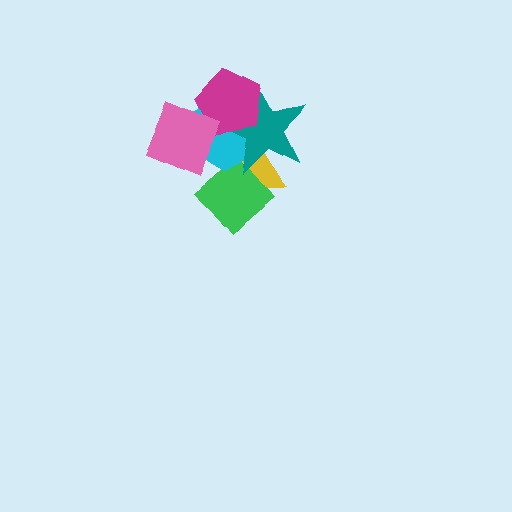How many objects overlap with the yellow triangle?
3 objects overlap with the yellow triangle.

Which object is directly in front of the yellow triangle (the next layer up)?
The green diamond is directly in front of the yellow triangle.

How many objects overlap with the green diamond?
1 object overlaps with the green diamond.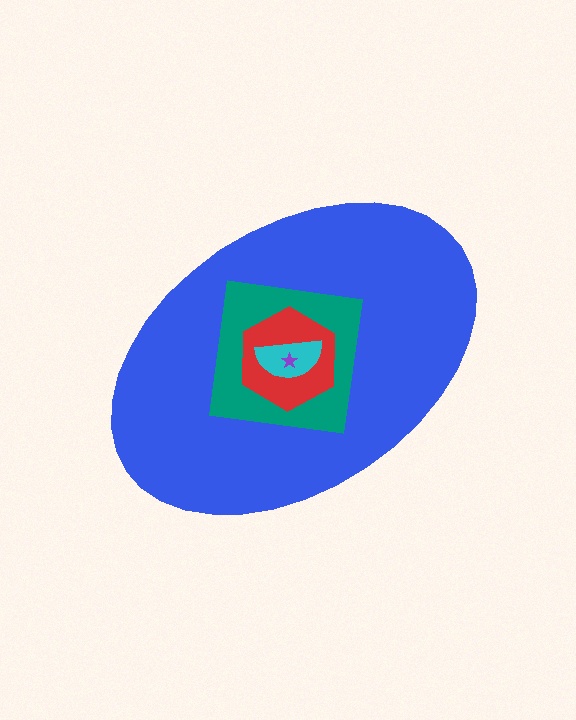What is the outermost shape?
The blue ellipse.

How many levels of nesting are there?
5.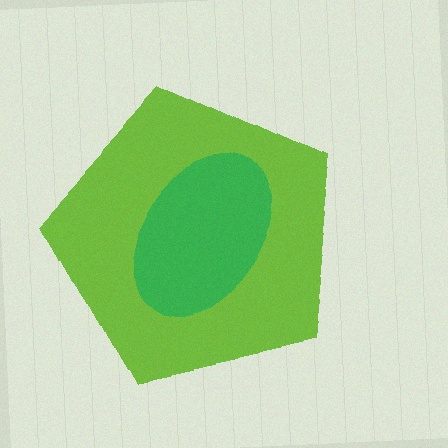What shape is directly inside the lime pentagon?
The green ellipse.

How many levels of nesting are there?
2.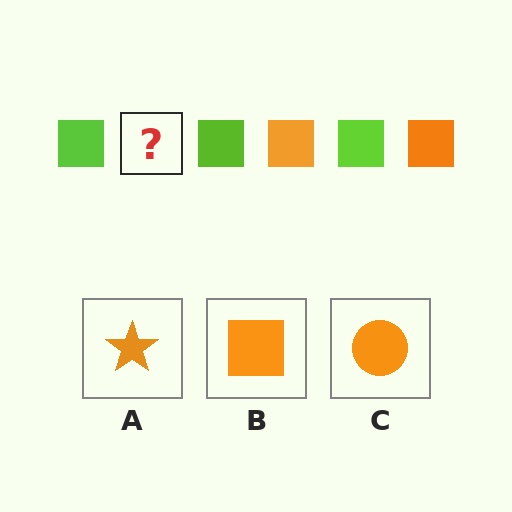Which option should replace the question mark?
Option B.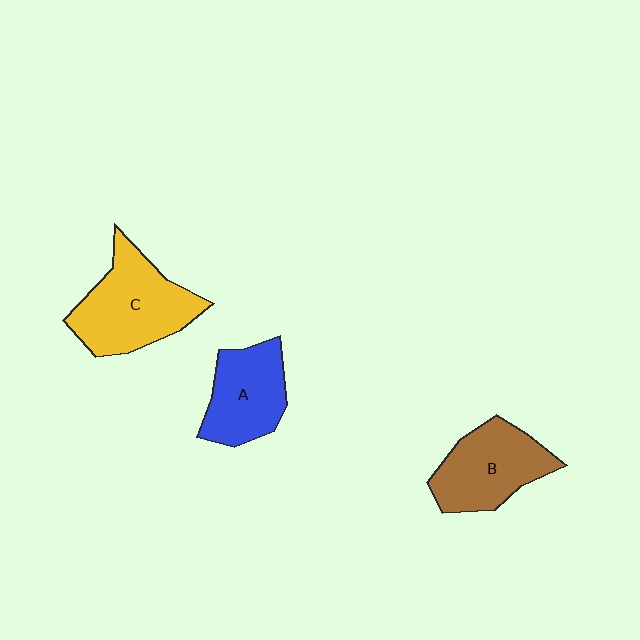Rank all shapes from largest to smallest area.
From largest to smallest: C (yellow), B (brown), A (blue).